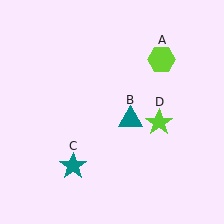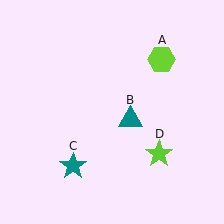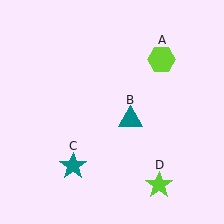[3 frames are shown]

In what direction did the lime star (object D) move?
The lime star (object D) moved down.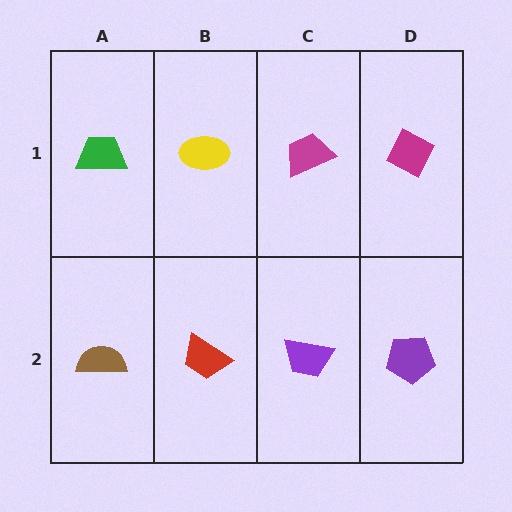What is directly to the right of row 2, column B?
A purple trapezoid.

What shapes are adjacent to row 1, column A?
A brown semicircle (row 2, column A), a yellow ellipse (row 1, column B).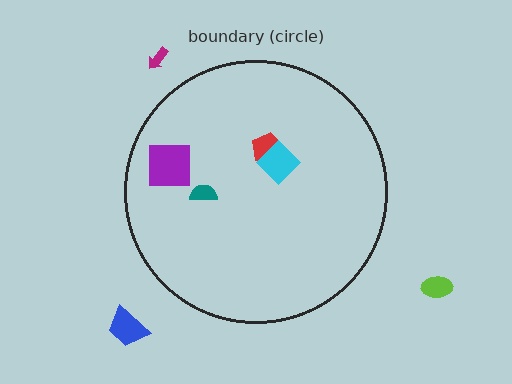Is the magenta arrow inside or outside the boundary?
Outside.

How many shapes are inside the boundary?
4 inside, 3 outside.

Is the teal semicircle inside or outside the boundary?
Inside.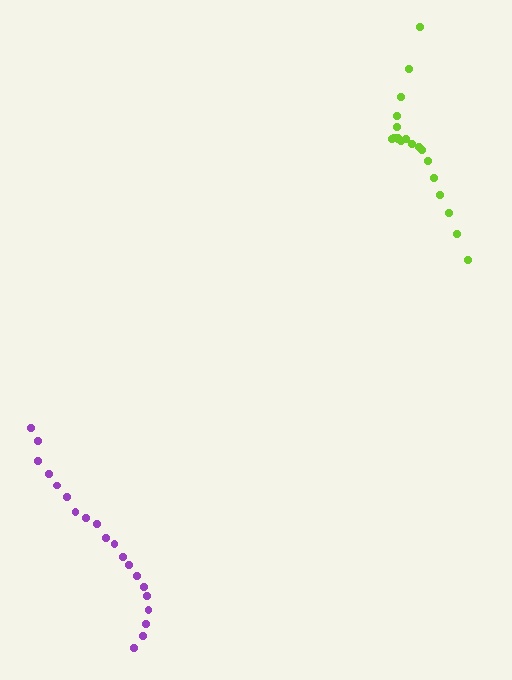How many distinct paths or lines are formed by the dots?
There are 2 distinct paths.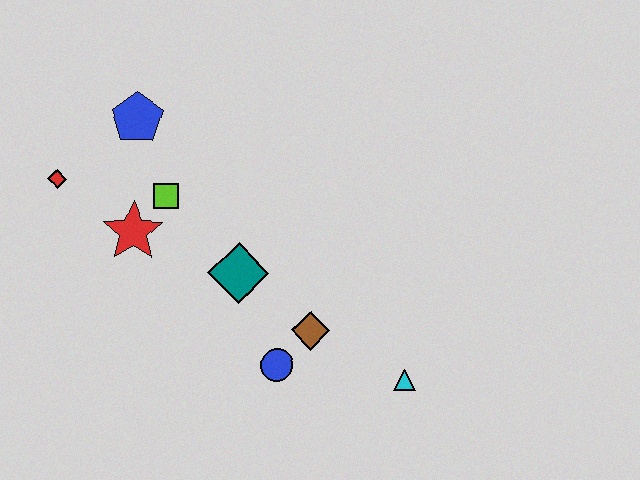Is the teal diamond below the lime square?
Yes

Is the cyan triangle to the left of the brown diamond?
No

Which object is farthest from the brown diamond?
The red diamond is farthest from the brown diamond.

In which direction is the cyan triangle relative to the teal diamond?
The cyan triangle is to the right of the teal diamond.